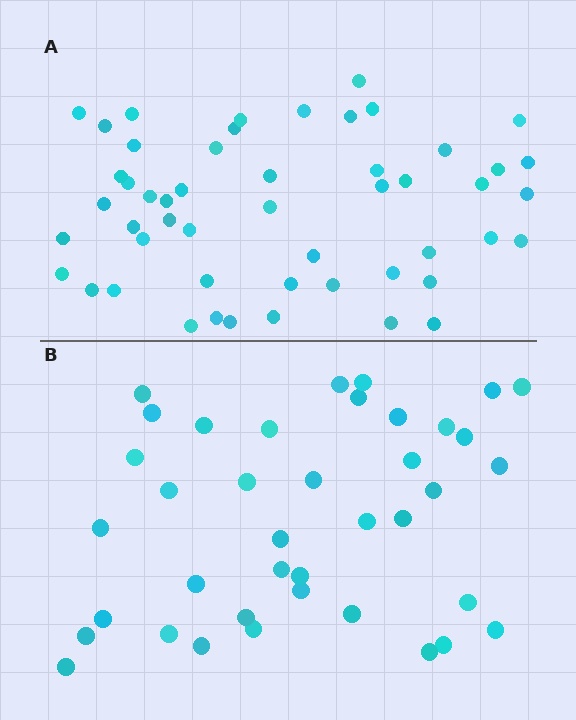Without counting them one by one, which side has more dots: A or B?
Region A (the top region) has more dots.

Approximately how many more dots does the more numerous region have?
Region A has roughly 12 or so more dots than region B.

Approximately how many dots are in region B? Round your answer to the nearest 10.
About 40 dots. (The exact count is 39, which rounds to 40.)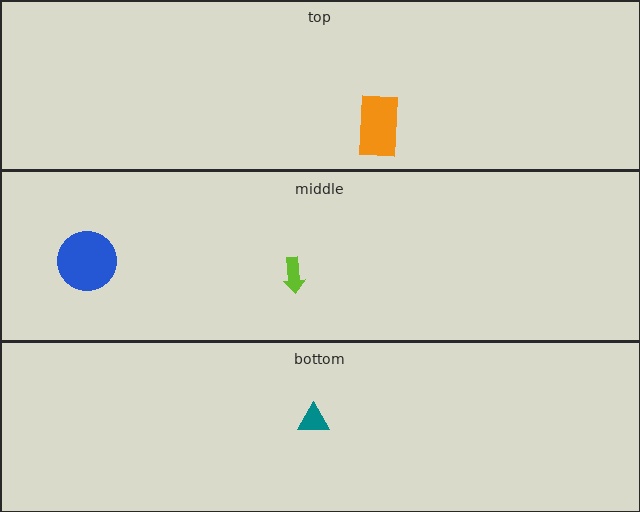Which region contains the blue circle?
The middle region.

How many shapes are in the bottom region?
1.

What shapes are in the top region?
The orange rectangle.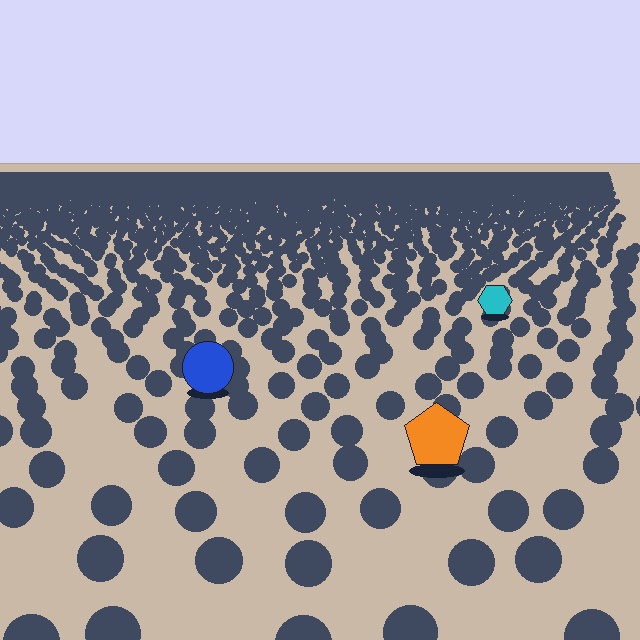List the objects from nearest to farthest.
From nearest to farthest: the orange pentagon, the blue circle, the cyan hexagon.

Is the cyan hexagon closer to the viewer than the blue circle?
No. The blue circle is closer — you can tell from the texture gradient: the ground texture is coarser near it.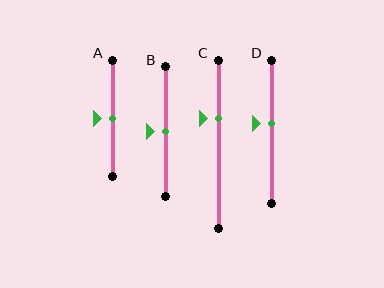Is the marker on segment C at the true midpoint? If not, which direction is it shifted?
No, the marker on segment C is shifted upward by about 15% of the segment length.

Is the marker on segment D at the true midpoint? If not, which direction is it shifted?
No, the marker on segment D is shifted upward by about 6% of the segment length.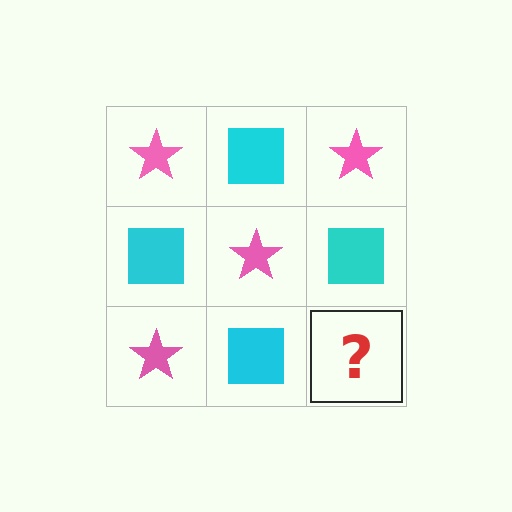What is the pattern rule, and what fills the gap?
The rule is that it alternates pink star and cyan square in a checkerboard pattern. The gap should be filled with a pink star.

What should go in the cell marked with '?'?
The missing cell should contain a pink star.